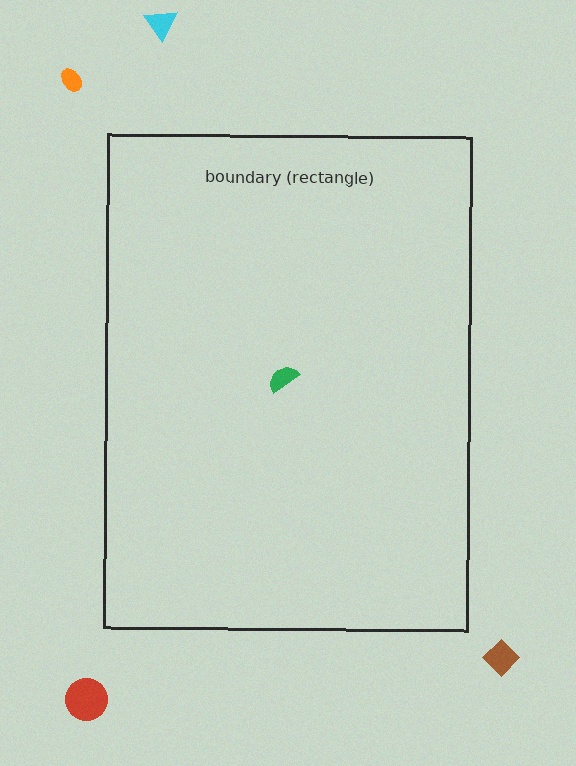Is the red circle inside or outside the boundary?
Outside.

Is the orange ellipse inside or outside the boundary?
Outside.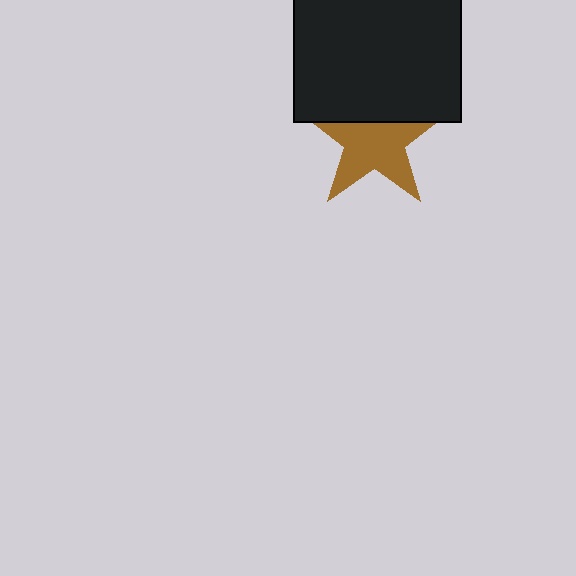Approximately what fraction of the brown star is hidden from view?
Roughly 36% of the brown star is hidden behind the black square.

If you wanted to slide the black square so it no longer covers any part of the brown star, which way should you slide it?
Slide it up — that is the most direct way to separate the two shapes.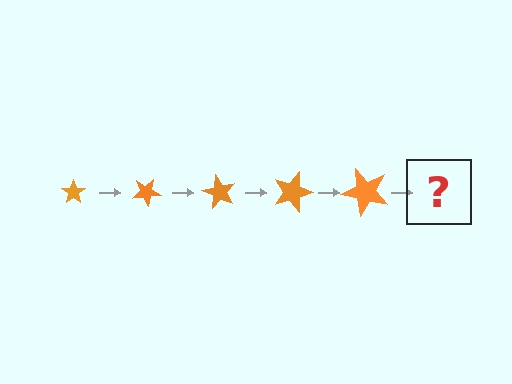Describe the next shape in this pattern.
It should be a star, larger than the previous one and rotated 150 degrees from the start.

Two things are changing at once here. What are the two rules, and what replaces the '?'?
The two rules are that the star grows larger each step and it rotates 30 degrees each step. The '?' should be a star, larger than the previous one and rotated 150 degrees from the start.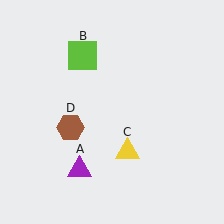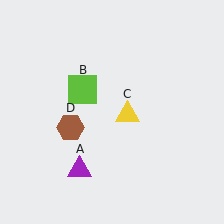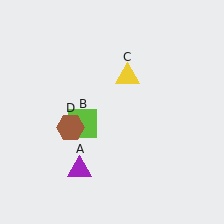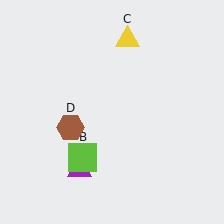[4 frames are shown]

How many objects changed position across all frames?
2 objects changed position: lime square (object B), yellow triangle (object C).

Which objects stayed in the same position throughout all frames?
Purple triangle (object A) and brown hexagon (object D) remained stationary.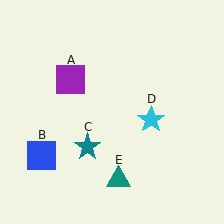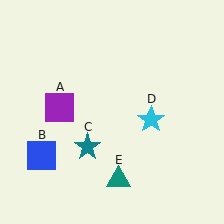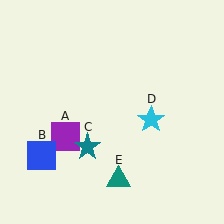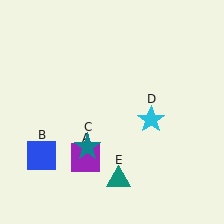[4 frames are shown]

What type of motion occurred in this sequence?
The purple square (object A) rotated counterclockwise around the center of the scene.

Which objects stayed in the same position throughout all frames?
Blue square (object B) and teal star (object C) and cyan star (object D) and teal triangle (object E) remained stationary.